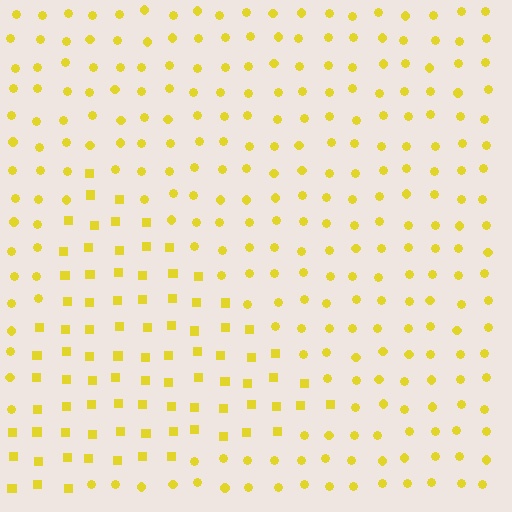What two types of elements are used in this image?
The image uses squares inside the triangle region and circles outside it.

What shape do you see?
I see a triangle.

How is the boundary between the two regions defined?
The boundary is defined by a change in element shape: squares inside vs. circles outside. All elements share the same color and spacing.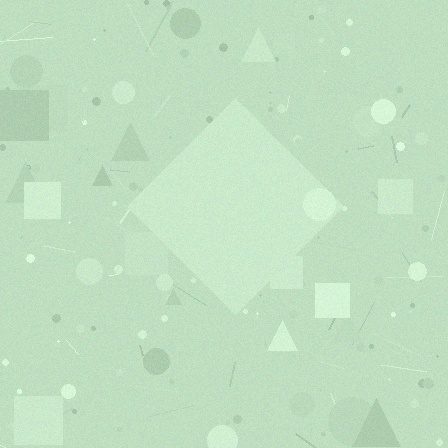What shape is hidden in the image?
A diamond is hidden in the image.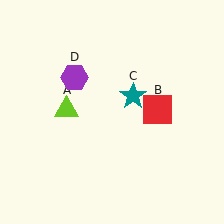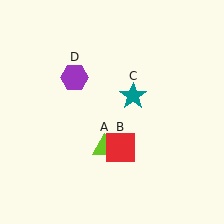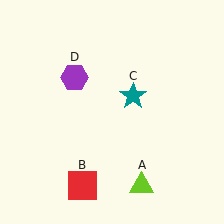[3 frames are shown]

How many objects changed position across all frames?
2 objects changed position: lime triangle (object A), red square (object B).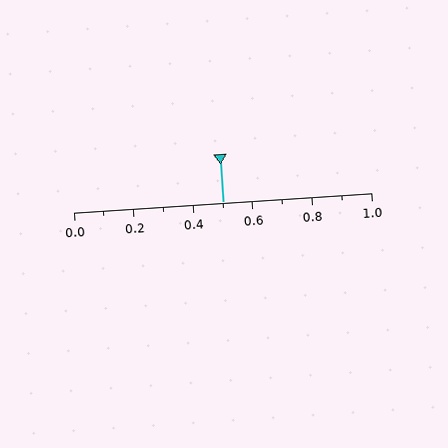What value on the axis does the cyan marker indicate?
The marker indicates approximately 0.5.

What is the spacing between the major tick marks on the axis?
The major ticks are spaced 0.2 apart.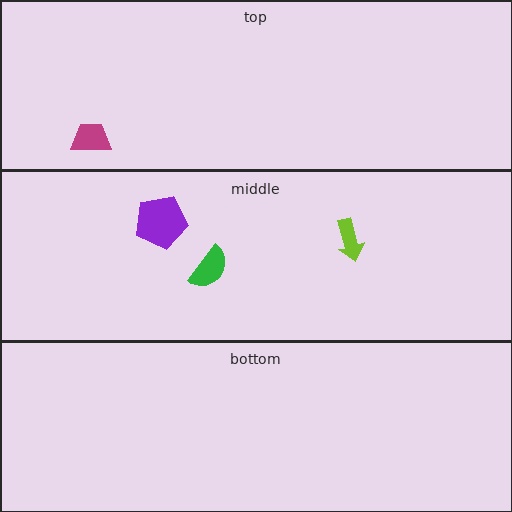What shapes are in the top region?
The magenta trapezoid.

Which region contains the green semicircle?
The middle region.